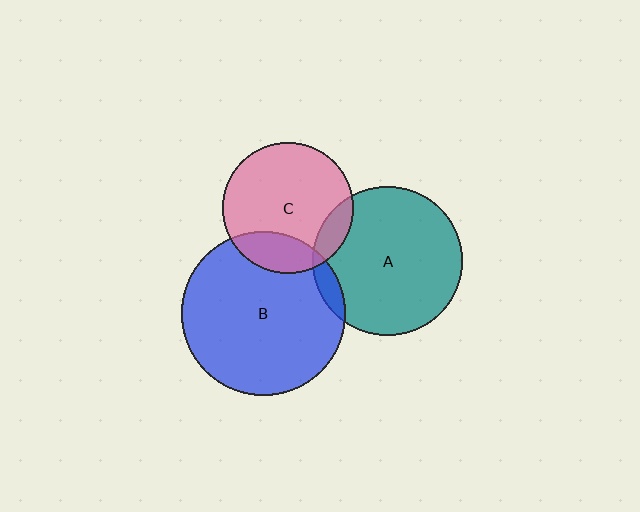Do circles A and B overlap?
Yes.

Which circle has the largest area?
Circle B (blue).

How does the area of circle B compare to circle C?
Approximately 1.5 times.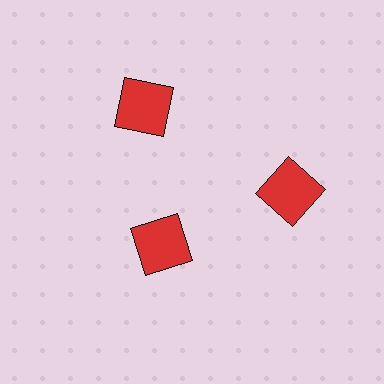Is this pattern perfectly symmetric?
No. The 3 red squares are arranged in a ring, but one element near the 7 o'clock position is pulled inward toward the center, breaking the 3-fold rotational symmetry.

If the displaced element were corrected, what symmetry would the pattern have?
It would have 3-fold rotational symmetry — the pattern would map onto itself every 120 degrees.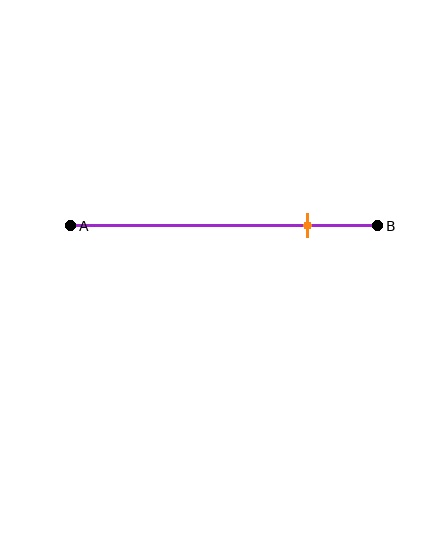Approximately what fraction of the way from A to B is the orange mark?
The orange mark is approximately 75% of the way from A to B.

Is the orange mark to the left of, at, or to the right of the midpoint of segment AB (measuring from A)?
The orange mark is to the right of the midpoint of segment AB.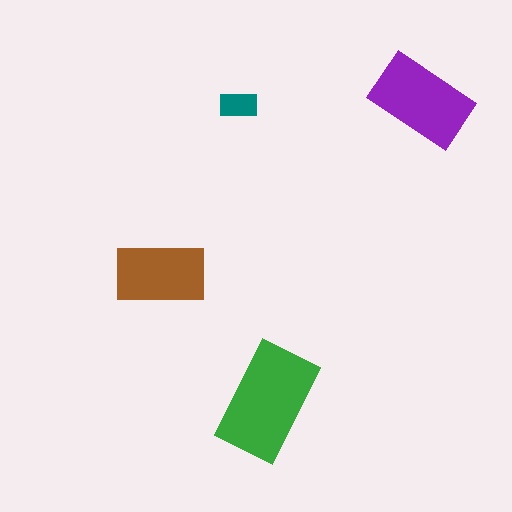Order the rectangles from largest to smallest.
the green one, the purple one, the brown one, the teal one.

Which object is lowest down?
The green rectangle is bottommost.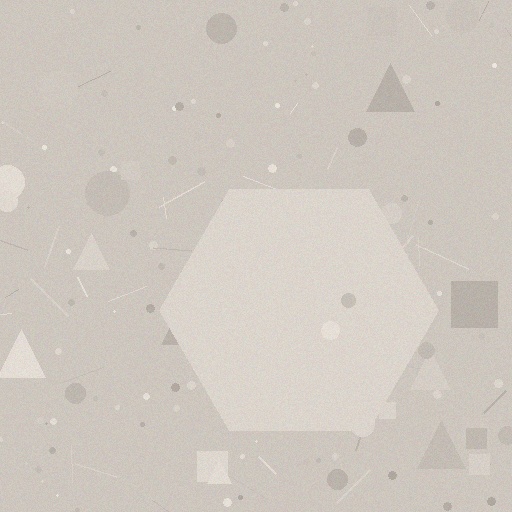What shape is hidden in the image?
A hexagon is hidden in the image.